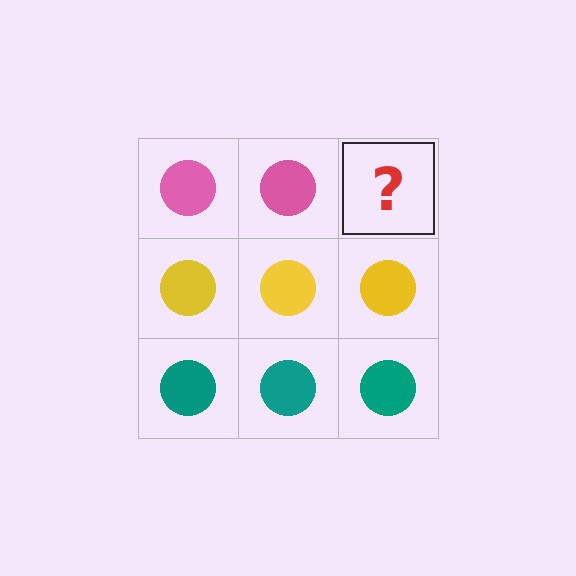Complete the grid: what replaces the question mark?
The question mark should be replaced with a pink circle.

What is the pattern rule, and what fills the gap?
The rule is that each row has a consistent color. The gap should be filled with a pink circle.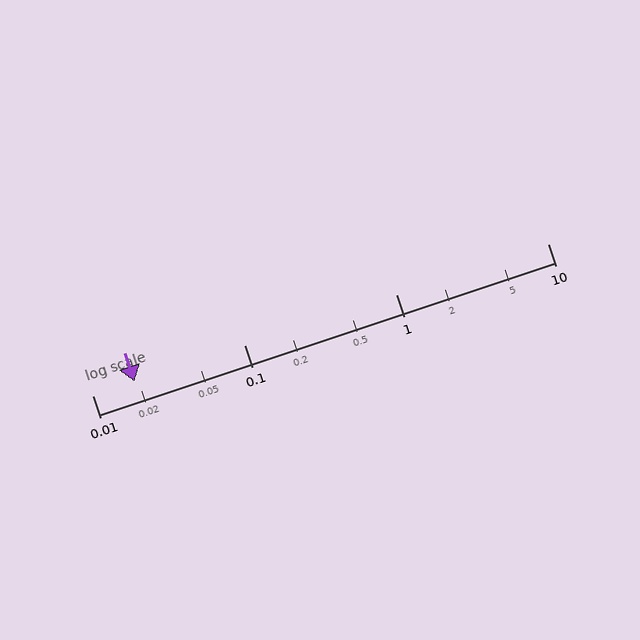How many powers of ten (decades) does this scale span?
The scale spans 3 decades, from 0.01 to 10.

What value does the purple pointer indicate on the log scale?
The pointer indicates approximately 0.019.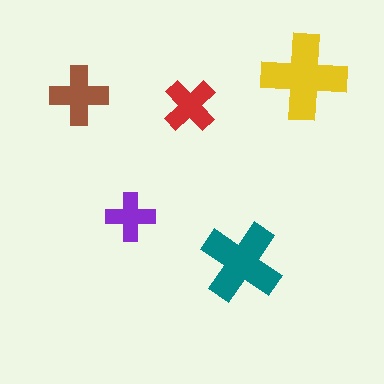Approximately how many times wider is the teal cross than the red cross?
About 1.5 times wider.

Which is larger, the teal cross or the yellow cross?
The yellow one.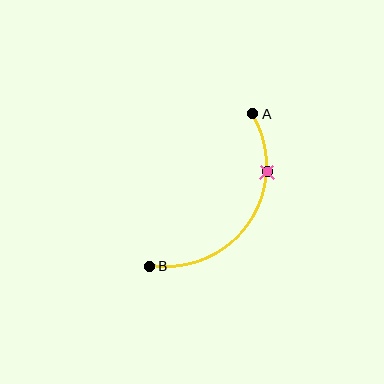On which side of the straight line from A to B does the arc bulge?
The arc bulges below and to the right of the straight line connecting A and B.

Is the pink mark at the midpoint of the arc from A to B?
No. The pink mark lies on the arc but is closer to endpoint A. The arc midpoint would be at the point on the curve equidistant along the arc from both A and B.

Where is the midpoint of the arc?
The arc midpoint is the point on the curve farthest from the straight line joining A and B. It sits below and to the right of that line.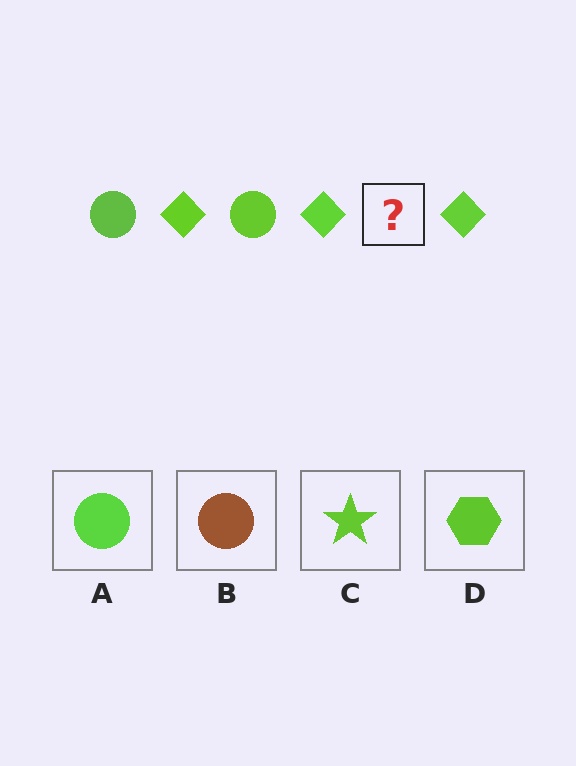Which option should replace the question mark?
Option A.